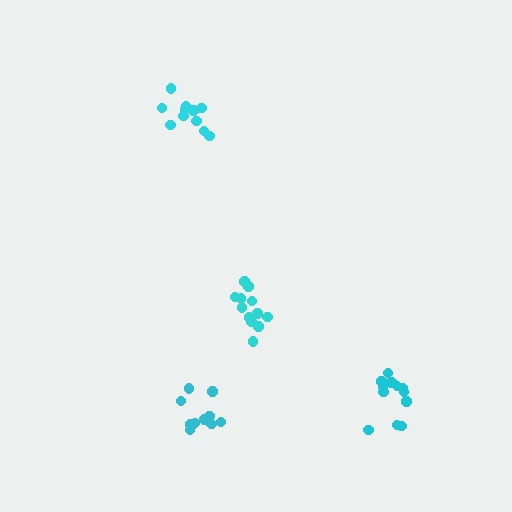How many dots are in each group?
Group 1: 11 dots, Group 2: 12 dots, Group 3: 12 dots, Group 4: 11 dots (46 total).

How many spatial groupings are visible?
There are 4 spatial groupings.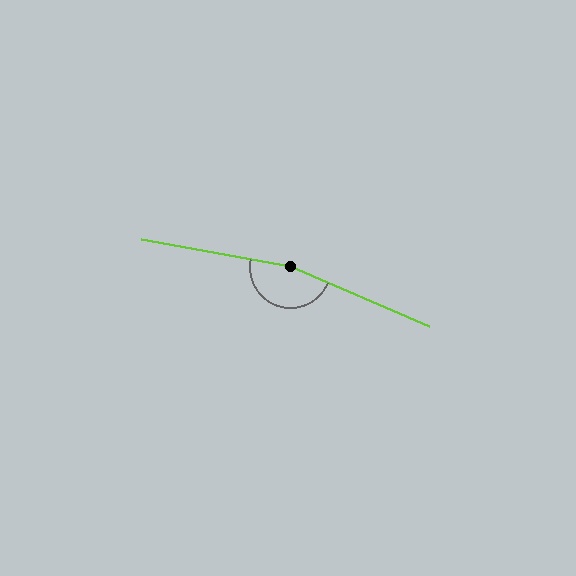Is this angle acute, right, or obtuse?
It is obtuse.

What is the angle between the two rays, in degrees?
Approximately 167 degrees.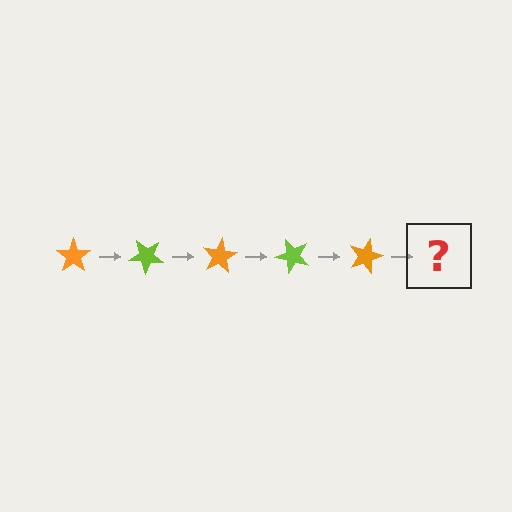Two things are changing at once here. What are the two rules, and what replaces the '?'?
The two rules are that it rotates 40 degrees each step and the color cycles through orange and lime. The '?' should be a lime star, rotated 200 degrees from the start.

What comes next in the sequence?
The next element should be a lime star, rotated 200 degrees from the start.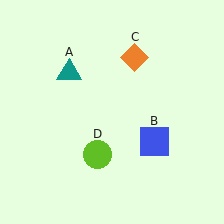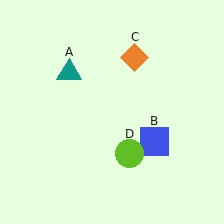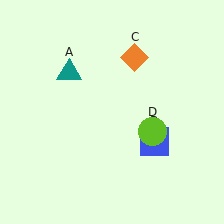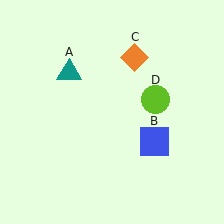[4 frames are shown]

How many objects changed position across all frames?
1 object changed position: lime circle (object D).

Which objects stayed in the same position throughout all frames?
Teal triangle (object A) and blue square (object B) and orange diamond (object C) remained stationary.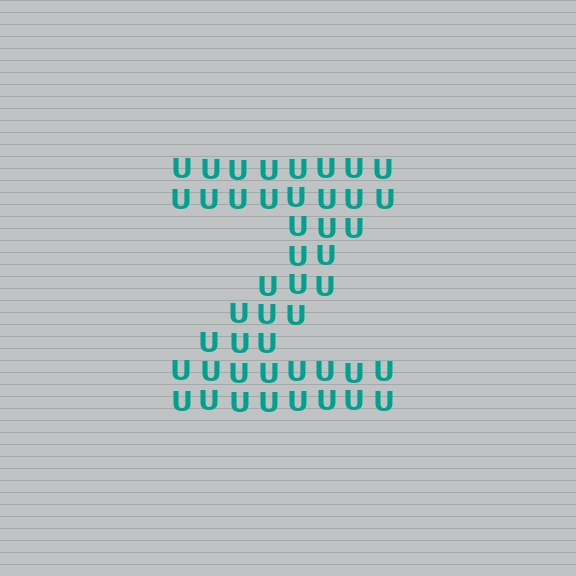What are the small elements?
The small elements are letter U's.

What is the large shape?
The large shape is the letter Z.